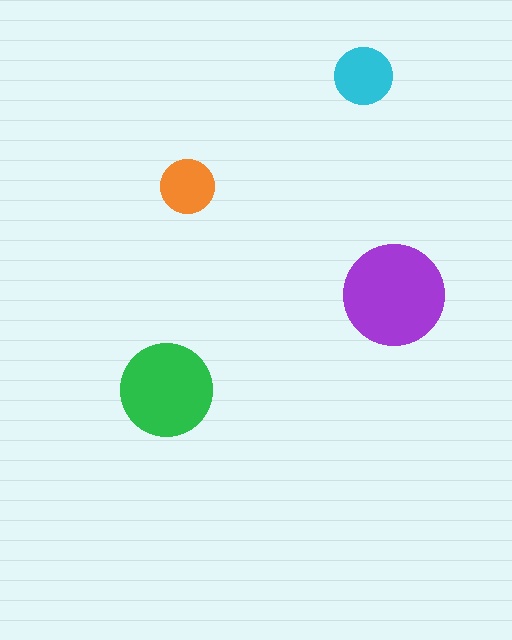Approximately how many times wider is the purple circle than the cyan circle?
About 2 times wider.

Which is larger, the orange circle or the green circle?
The green one.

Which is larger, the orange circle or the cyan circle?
The cyan one.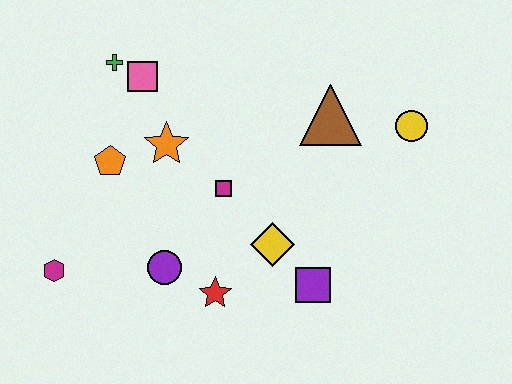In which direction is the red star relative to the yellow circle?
The red star is to the left of the yellow circle.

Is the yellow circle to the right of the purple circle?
Yes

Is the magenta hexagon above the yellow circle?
No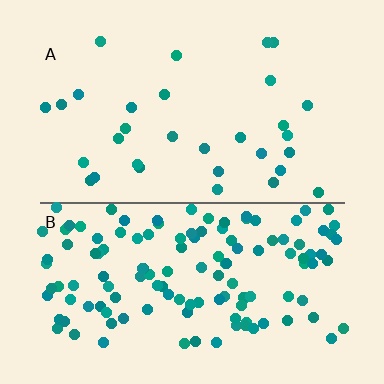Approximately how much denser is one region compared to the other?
Approximately 4.2× — region B over region A.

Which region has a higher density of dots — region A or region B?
B (the bottom).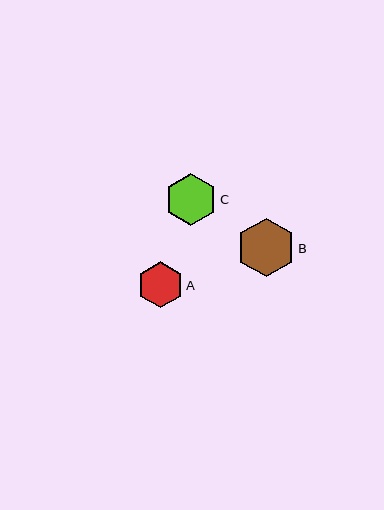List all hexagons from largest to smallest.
From largest to smallest: B, C, A.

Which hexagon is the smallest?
Hexagon A is the smallest with a size of approximately 46 pixels.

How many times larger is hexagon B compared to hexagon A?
Hexagon B is approximately 1.3 times the size of hexagon A.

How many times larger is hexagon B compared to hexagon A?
Hexagon B is approximately 1.3 times the size of hexagon A.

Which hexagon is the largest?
Hexagon B is the largest with a size of approximately 58 pixels.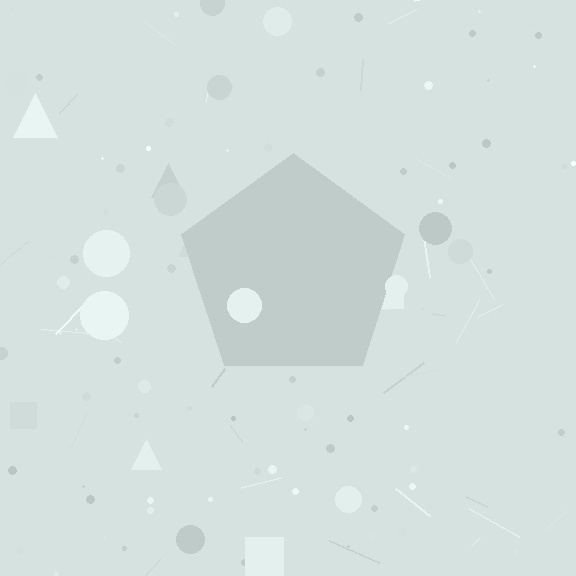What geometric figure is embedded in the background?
A pentagon is embedded in the background.